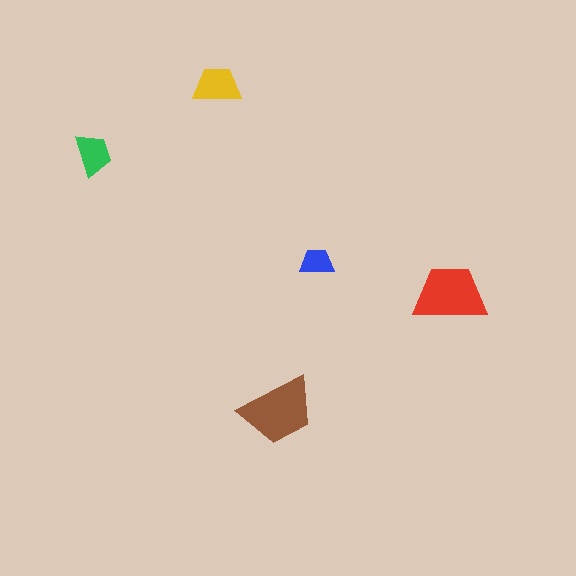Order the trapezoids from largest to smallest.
the brown one, the red one, the yellow one, the green one, the blue one.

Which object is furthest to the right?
The red trapezoid is rightmost.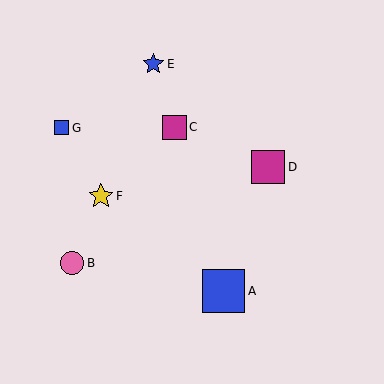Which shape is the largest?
The blue square (labeled A) is the largest.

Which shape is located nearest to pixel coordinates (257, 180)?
The magenta square (labeled D) at (268, 167) is nearest to that location.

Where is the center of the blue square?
The center of the blue square is at (61, 128).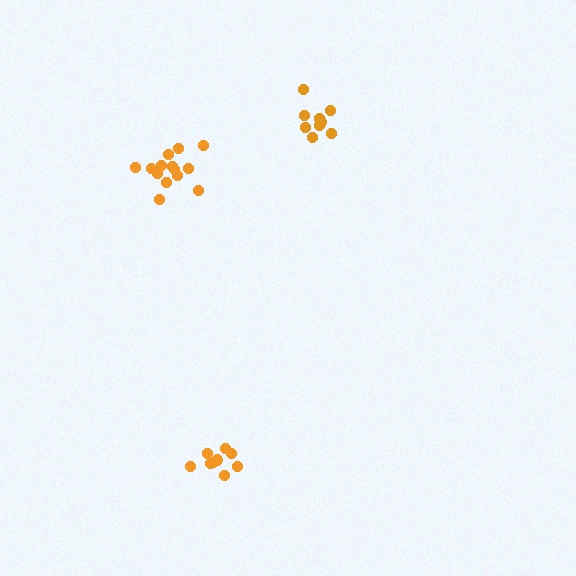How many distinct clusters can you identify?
There are 3 distinct clusters.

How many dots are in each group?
Group 1: 9 dots, Group 2: 14 dots, Group 3: 9 dots (32 total).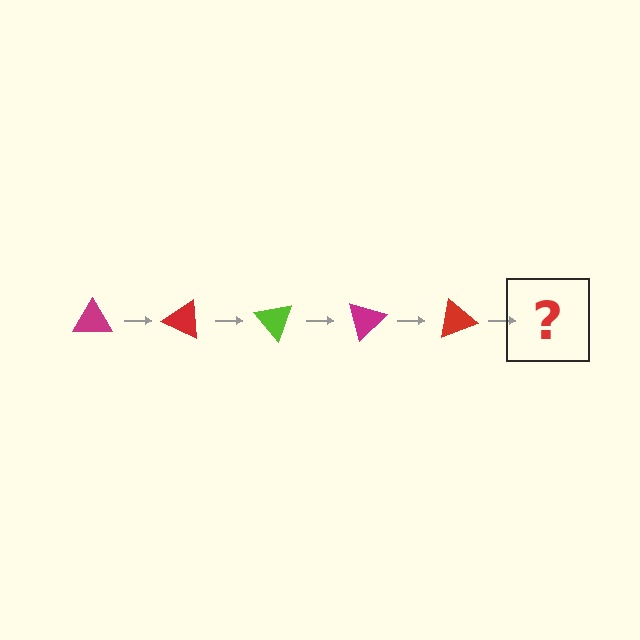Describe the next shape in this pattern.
It should be a lime triangle, rotated 125 degrees from the start.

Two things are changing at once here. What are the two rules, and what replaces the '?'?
The two rules are that it rotates 25 degrees each step and the color cycles through magenta, red, and lime. The '?' should be a lime triangle, rotated 125 degrees from the start.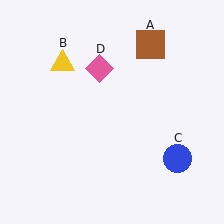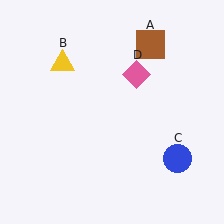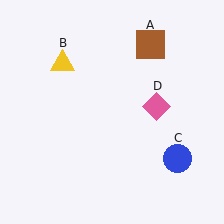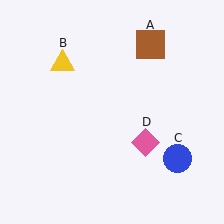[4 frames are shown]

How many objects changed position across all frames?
1 object changed position: pink diamond (object D).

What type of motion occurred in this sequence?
The pink diamond (object D) rotated clockwise around the center of the scene.